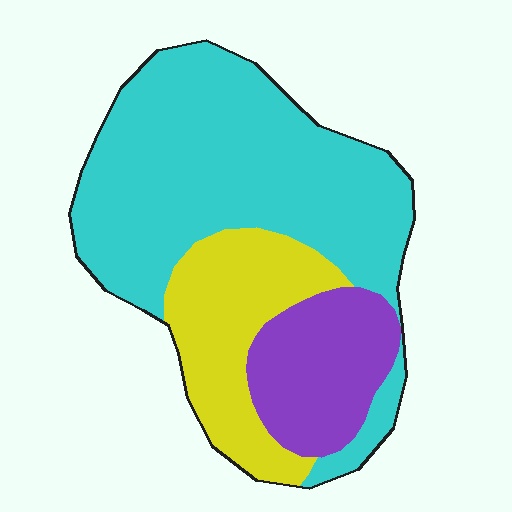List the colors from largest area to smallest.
From largest to smallest: cyan, yellow, purple.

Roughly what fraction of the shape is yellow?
Yellow covers roughly 25% of the shape.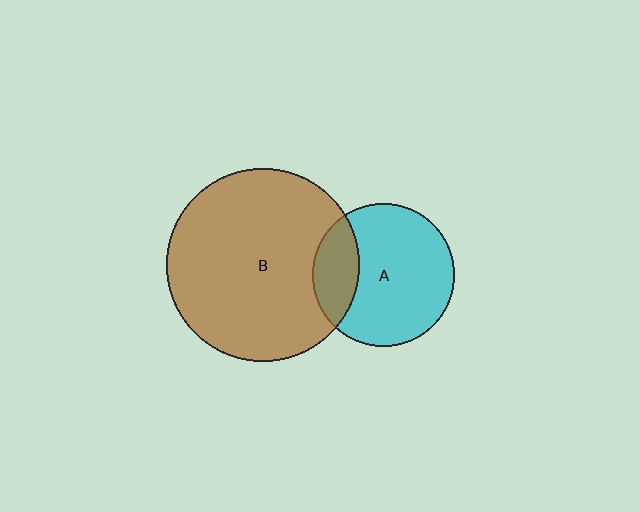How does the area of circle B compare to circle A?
Approximately 1.8 times.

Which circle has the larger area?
Circle B (brown).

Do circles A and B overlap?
Yes.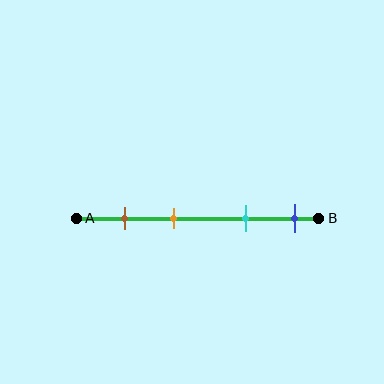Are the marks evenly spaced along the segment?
No, the marks are not evenly spaced.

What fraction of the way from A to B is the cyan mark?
The cyan mark is approximately 70% (0.7) of the way from A to B.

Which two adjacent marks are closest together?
The brown and orange marks are the closest adjacent pair.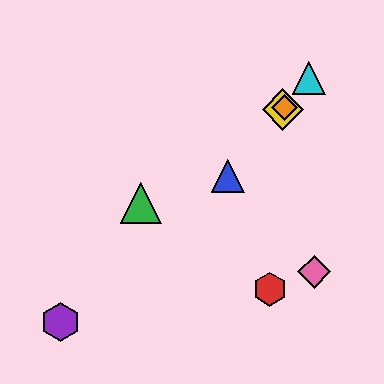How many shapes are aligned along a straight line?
4 shapes (the blue triangle, the yellow diamond, the orange diamond, the cyan triangle) are aligned along a straight line.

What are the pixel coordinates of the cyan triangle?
The cyan triangle is at (309, 78).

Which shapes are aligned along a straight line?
The blue triangle, the yellow diamond, the orange diamond, the cyan triangle are aligned along a straight line.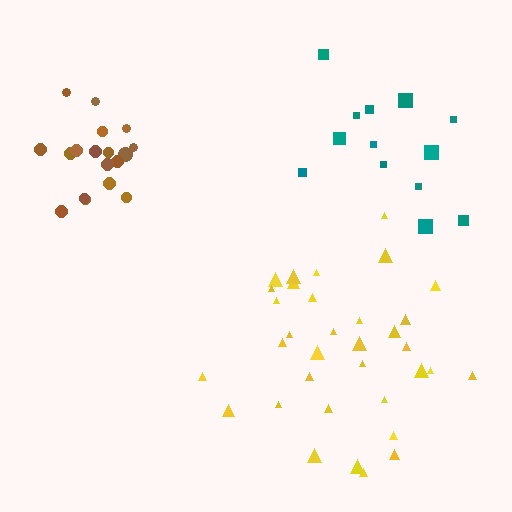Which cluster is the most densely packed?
Brown.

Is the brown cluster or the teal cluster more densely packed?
Brown.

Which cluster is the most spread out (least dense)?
Teal.